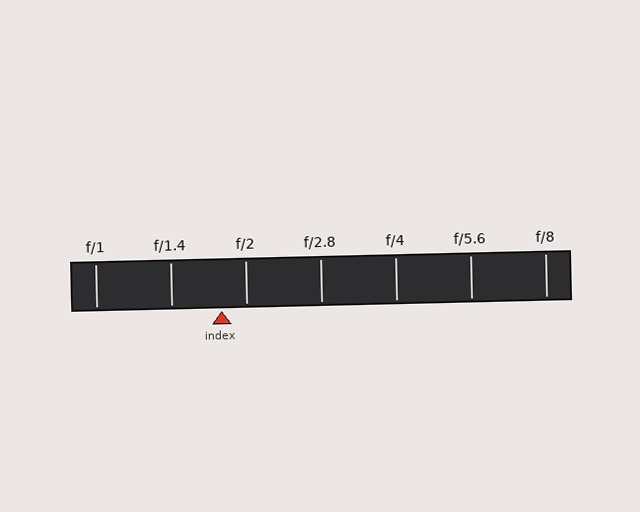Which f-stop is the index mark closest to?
The index mark is closest to f/2.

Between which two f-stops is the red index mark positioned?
The index mark is between f/1.4 and f/2.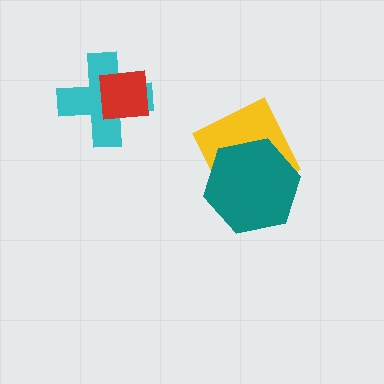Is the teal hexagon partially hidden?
No, no other shape covers it.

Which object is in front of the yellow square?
The teal hexagon is in front of the yellow square.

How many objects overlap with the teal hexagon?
1 object overlaps with the teal hexagon.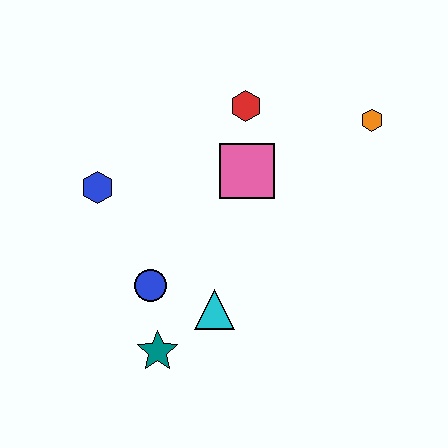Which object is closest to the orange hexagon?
The red hexagon is closest to the orange hexagon.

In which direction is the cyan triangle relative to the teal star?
The cyan triangle is to the right of the teal star.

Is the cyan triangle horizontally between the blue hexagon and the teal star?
No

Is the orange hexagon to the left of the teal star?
No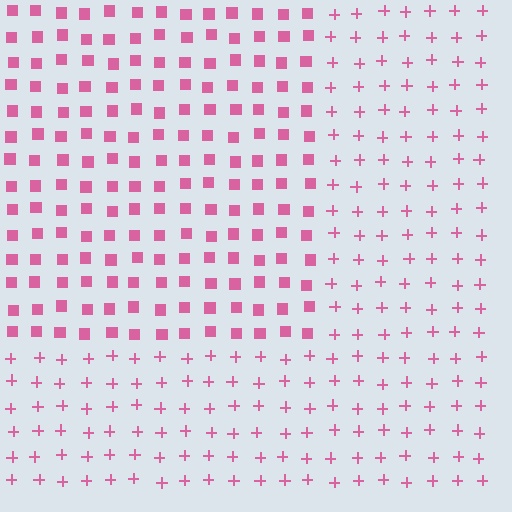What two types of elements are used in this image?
The image uses squares inside the rectangle region and plus signs outside it.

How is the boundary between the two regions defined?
The boundary is defined by a change in element shape: squares inside vs. plus signs outside. All elements share the same color and spacing.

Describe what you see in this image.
The image is filled with small pink elements arranged in a uniform grid. A rectangle-shaped region contains squares, while the surrounding area contains plus signs. The boundary is defined purely by the change in element shape.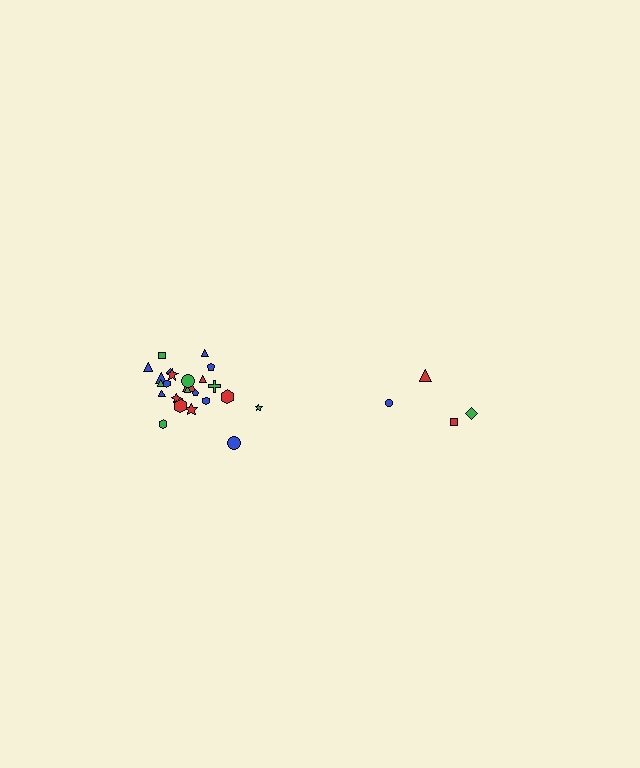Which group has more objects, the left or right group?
The left group.